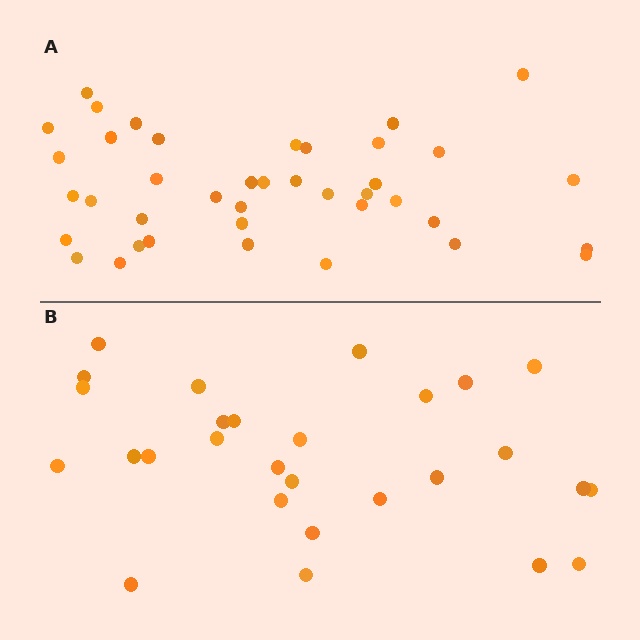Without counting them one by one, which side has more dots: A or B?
Region A (the top region) has more dots.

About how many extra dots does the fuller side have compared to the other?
Region A has roughly 12 or so more dots than region B.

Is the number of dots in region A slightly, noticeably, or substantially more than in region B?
Region A has noticeably more, but not dramatically so. The ratio is roughly 1.4 to 1.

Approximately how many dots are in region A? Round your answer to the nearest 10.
About 40 dots.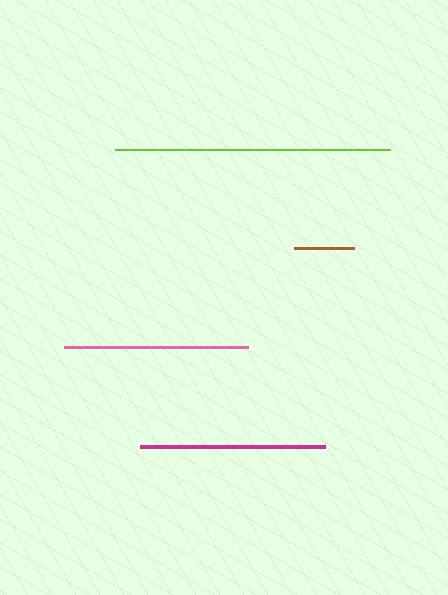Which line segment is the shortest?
The brown line is the shortest at approximately 61 pixels.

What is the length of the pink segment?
The pink segment is approximately 184 pixels long.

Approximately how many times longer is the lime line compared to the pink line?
The lime line is approximately 1.5 times the length of the pink line.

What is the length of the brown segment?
The brown segment is approximately 61 pixels long.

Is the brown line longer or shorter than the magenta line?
The magenta line is longer than the brown line.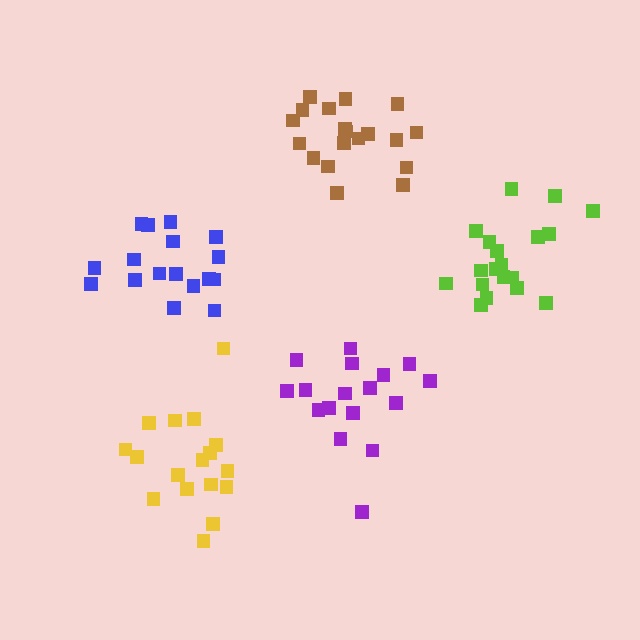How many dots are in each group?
Group 1: 19 dots, Group 2: 17 dots, Group 3: 17 dots, Group 4: 19 dots, Group 5: 17 dots (89 total).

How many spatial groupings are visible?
There are 5 spatial groupings.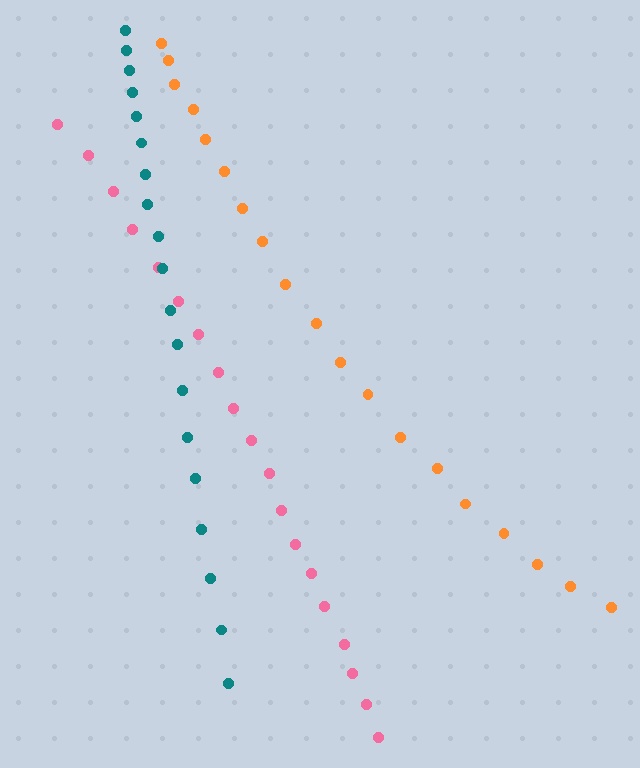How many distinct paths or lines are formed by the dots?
There are 3 distinct paths.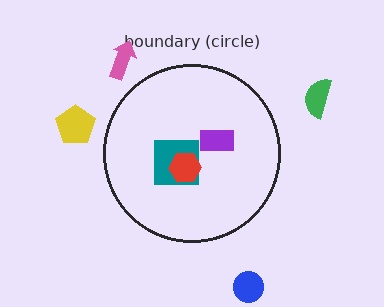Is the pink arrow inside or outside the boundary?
Outside.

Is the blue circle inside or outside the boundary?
Outside.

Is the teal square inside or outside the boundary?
Inside.